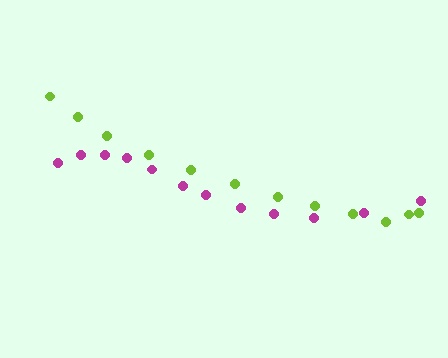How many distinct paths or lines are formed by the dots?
There are 2 distinct paths.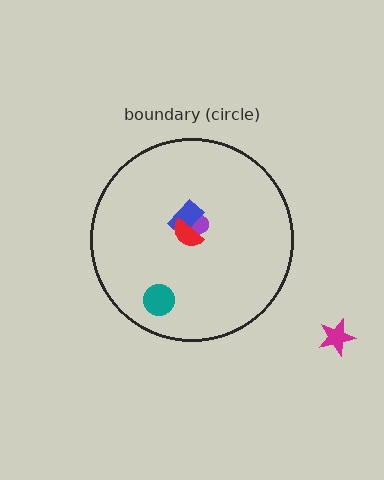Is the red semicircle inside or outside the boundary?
Inside.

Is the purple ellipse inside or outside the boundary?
Inside.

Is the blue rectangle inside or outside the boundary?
Inside.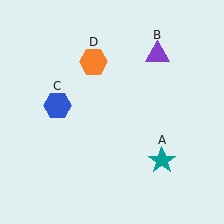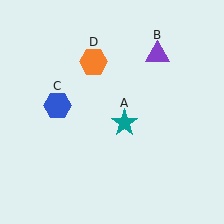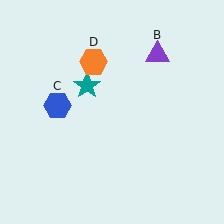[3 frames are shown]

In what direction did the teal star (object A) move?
The teal star (object A) moved up and to the left.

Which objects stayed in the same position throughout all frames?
Purple triangle (object B) and blue hexagon (object C) and orange hexagon (object D) remained stationary.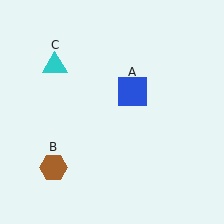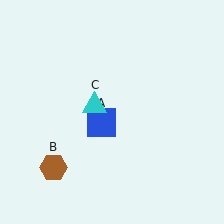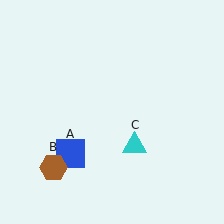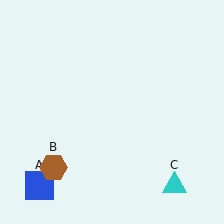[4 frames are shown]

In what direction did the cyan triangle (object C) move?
The cyan triangle (object C) moved down and to the right.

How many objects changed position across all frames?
2 objects changed position: blue square (object A), cyan triangle (object C).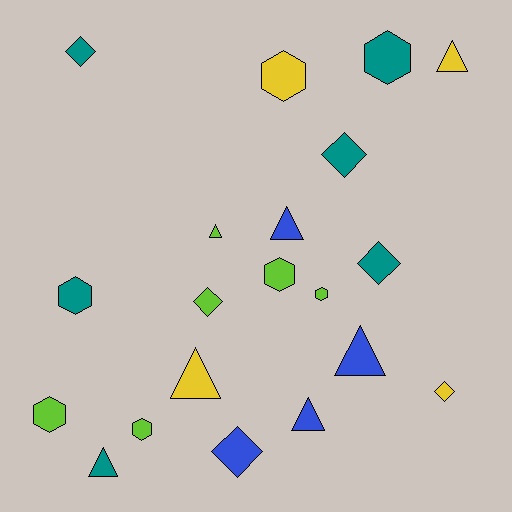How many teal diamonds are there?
There are 3 teal diamonds.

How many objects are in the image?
There are 20 objects.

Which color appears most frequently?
Lime, with 6 objects.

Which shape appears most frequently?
Hexagon, with 7 objects.